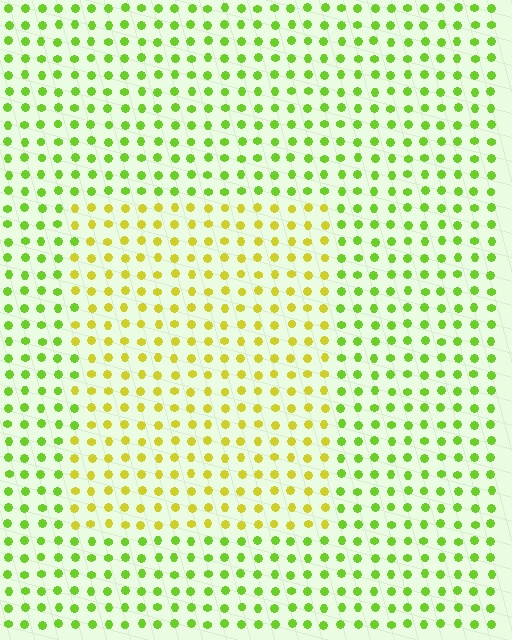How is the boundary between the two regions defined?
The boundary is defined purely by a slight shift in hue (about 36 degrees). Spacing, size, and orientation are identical on both sides.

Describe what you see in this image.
The image is filled with small lime elements in a uniform arrangement. A rectangle-shaped region is visible where the elements are tinted to a slightly different hue, forming a subtle color boundary.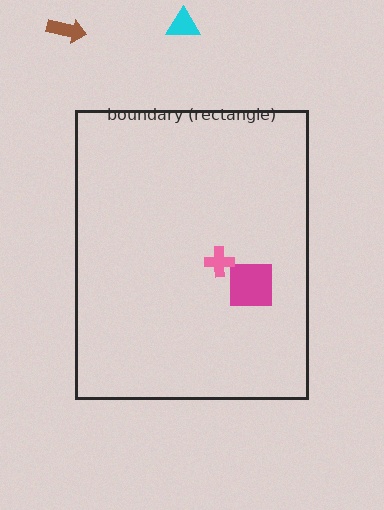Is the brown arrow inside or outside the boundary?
Outside.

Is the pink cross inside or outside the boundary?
Inside.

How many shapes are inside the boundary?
2 inside, 2 outside.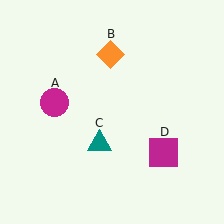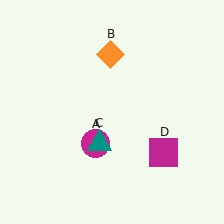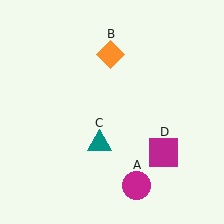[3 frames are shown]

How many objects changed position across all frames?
1 object changed position: magenta circle (object A).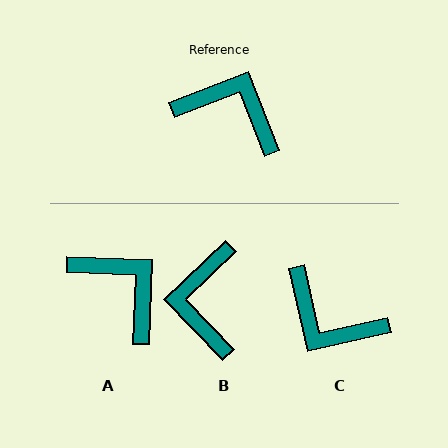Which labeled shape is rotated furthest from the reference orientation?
C, about 171 degrees away.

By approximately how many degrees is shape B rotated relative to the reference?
Approximately 113 degrees counter-clockwise.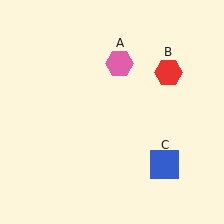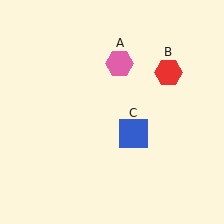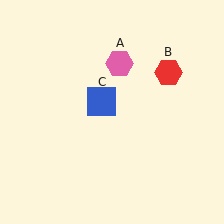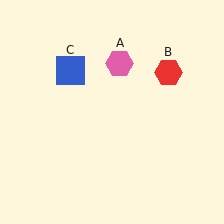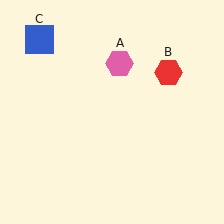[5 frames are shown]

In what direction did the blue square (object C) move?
The blue square (object C) moved up and to the left.